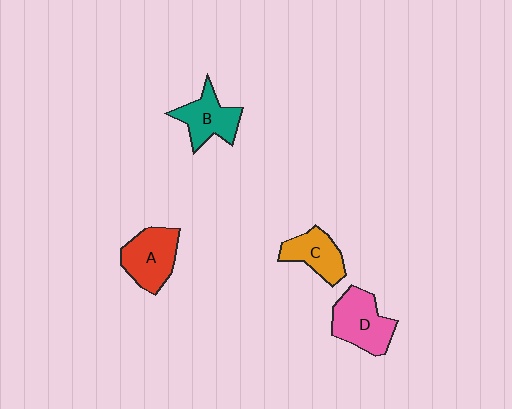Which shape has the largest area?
Shape D (pink).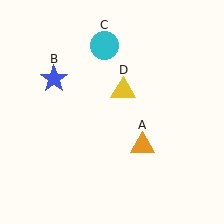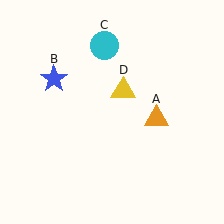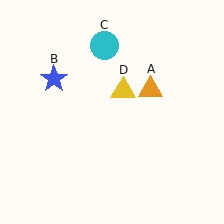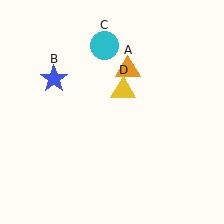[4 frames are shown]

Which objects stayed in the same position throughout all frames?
Blue star (object B) and cyan circle (object C) and yellow triangle (object D) remained stationary.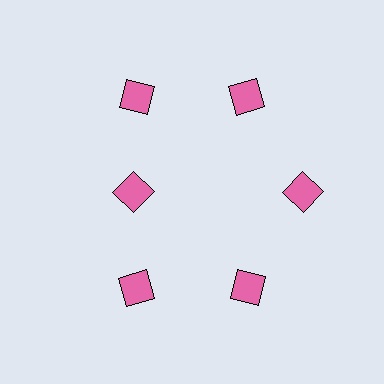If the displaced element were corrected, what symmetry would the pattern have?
It would have 6-fold rotational symmetry — the pattern would map onto itself every 60 degrees.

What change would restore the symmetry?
The symmetry would be restored by moving it outward, back onto the ring so that all 6 diamonds sit at equal angles and equal distance from the center.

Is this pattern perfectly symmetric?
No. The 6 pink diamonds are arranged in a ring, but one element near the 9 o'clock position is pulled inward toward the center, breaking the 6-fold rotational symmetry.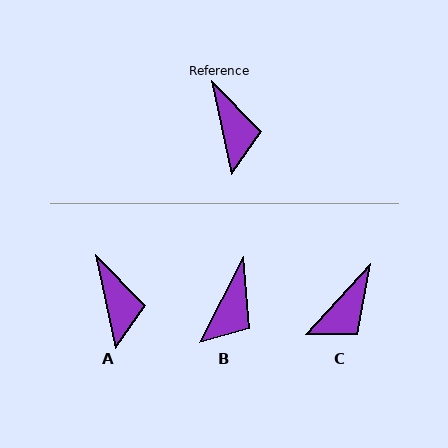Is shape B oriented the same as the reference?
No, it is off by about 39 degrees.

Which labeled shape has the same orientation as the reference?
A.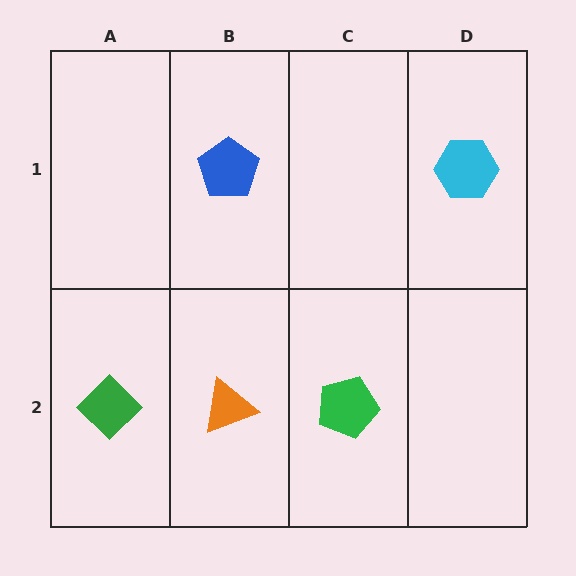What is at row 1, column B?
A blue pentagon.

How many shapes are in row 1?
2 shapes.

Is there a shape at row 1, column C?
No, that cell is empty.